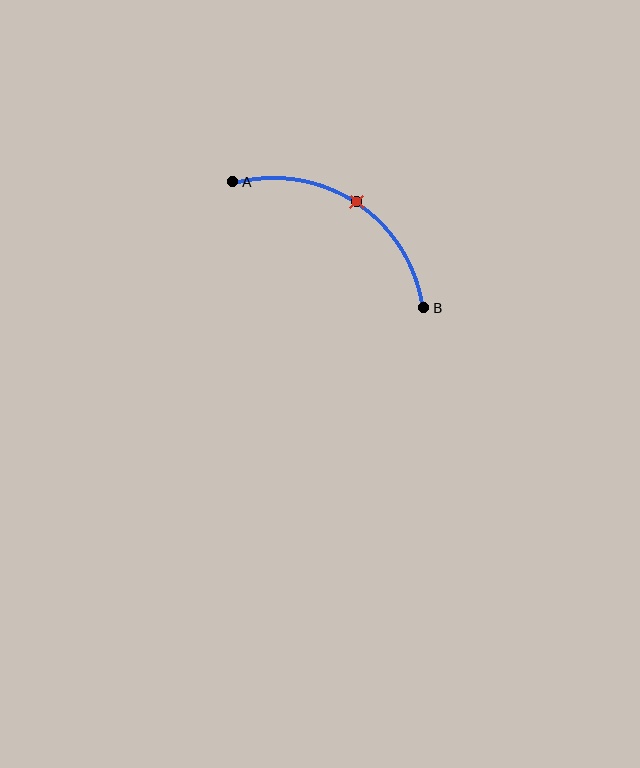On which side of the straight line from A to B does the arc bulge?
The arc bulges above the straight line connecting A and B.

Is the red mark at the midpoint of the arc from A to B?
Yes. The red mark lies on the arc at equal arc-length from both A and B — it is the arc midpoint.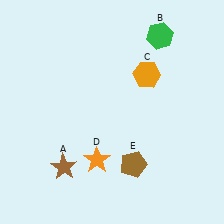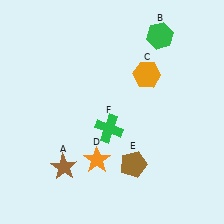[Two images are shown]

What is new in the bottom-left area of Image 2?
A green cross (F) was added in the bottom-left area of Image 2.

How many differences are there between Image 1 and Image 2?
There is 1 difference between the two images.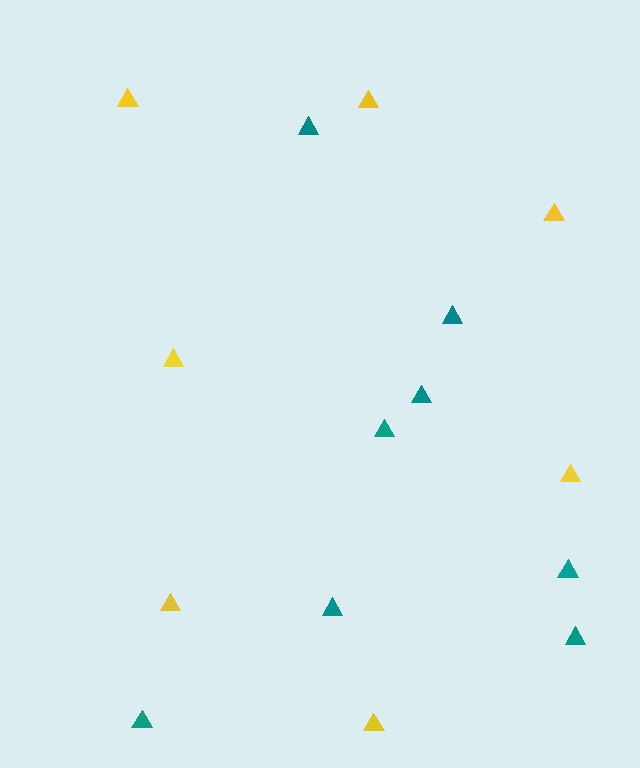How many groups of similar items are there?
There are 2 groups: one group of teal triangles (8) and one group of yellow triangles (7).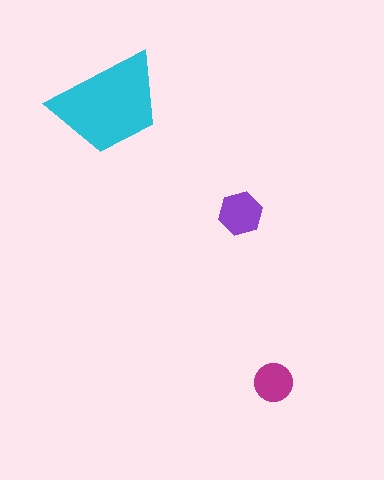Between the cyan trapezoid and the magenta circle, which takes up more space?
The cyan trapezoid.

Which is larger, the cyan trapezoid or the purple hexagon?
The cyan trapezoid.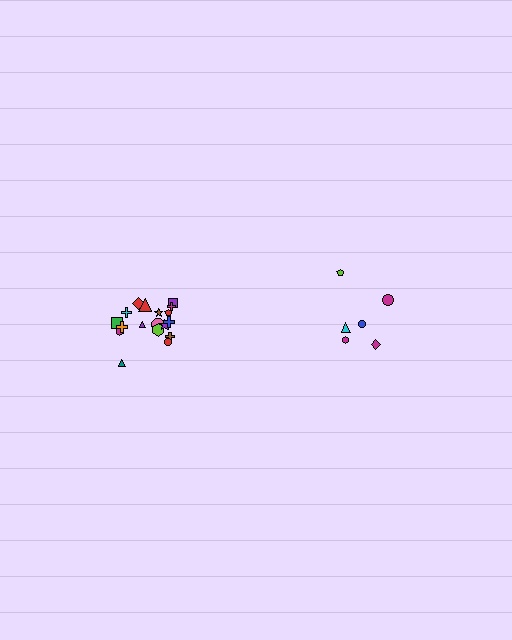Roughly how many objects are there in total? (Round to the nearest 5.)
Roughly 25 objects in total.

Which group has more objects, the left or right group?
The left group.